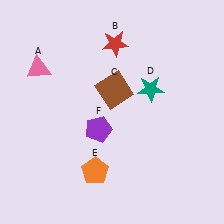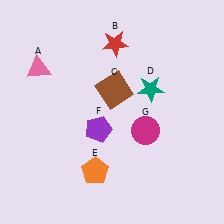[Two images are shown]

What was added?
A magenta circle (G) was added in Image 2.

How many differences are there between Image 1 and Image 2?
There is 1 difference between the two images.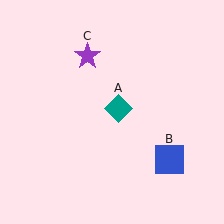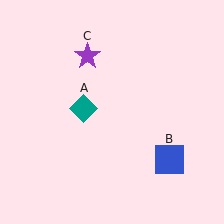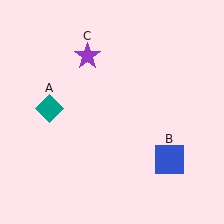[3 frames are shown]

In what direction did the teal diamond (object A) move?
The teal diamond (object A) moved left.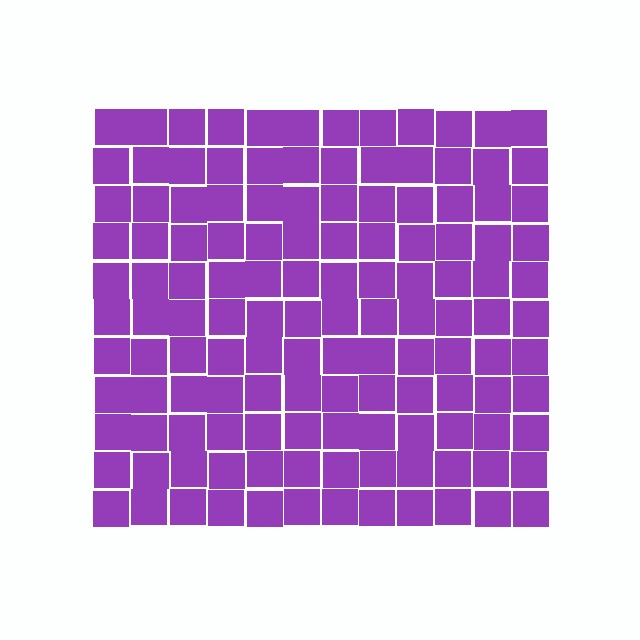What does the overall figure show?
The overall figure shows a square.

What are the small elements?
The small elements are squares.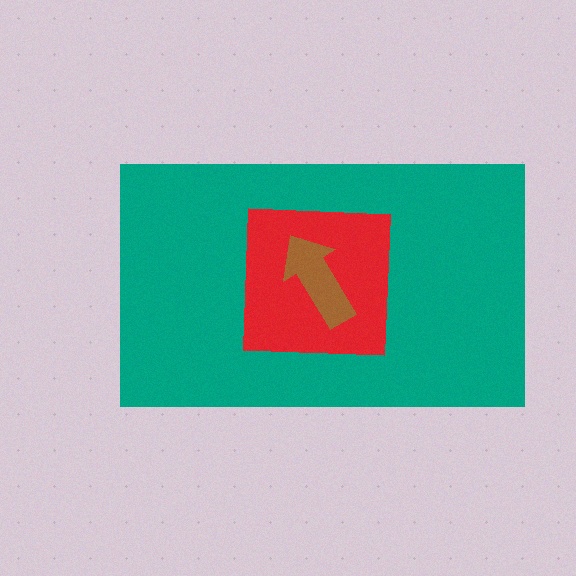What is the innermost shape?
The brown arrow.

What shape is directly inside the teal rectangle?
The red square.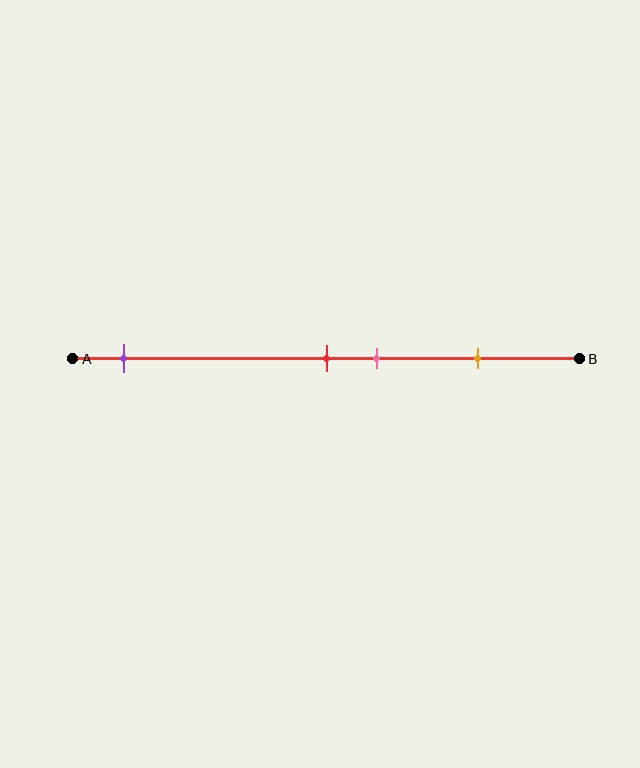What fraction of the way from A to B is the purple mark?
The purple mark is approximately 10% (0.1) of the way from A to B.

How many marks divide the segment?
There are 4 marks dividing the segment.